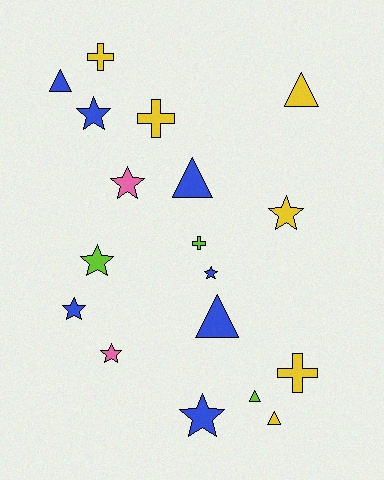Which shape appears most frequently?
Star, with 8 objects.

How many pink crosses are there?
There are no pink crosses.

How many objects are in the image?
There are 18 objects.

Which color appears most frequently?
Blue, with 7 objects.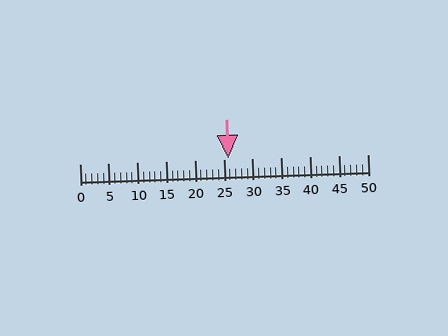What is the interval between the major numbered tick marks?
The major tick marks are spaced 5 units apart.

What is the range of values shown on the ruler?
The ruler shows values from 0 to 50.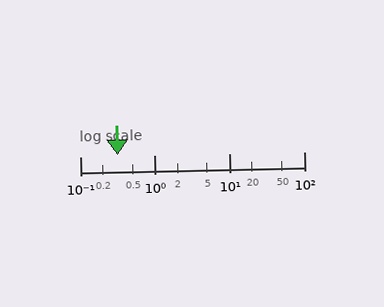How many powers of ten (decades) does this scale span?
The scale spans 3 decades, from 0.1 to 100.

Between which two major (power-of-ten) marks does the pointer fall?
The pointer is between 0.1 and 1.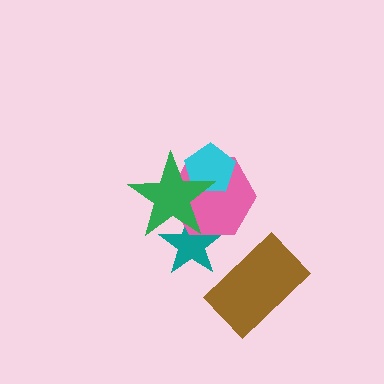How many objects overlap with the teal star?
2 objects overlap with the teal star.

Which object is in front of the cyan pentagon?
The green star is in front of the cyan pentagon.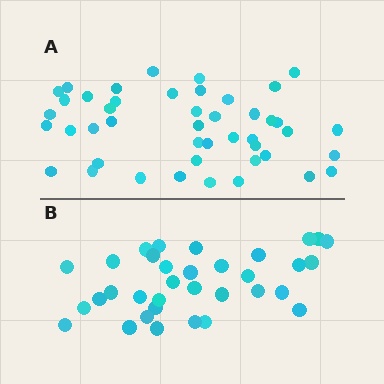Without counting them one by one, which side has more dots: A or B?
Region A (the top region) has more dots.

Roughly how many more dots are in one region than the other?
Region A has roughly 12 or so more dots than region B.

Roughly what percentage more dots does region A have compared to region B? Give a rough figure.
About 30% more.